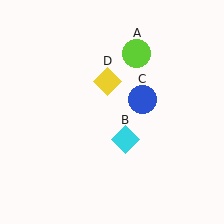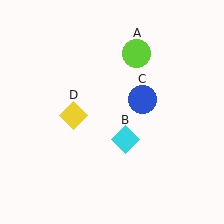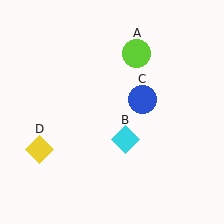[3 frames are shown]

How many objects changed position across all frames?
1 object changed position: yellow diamond (object D).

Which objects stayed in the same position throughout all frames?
Lime circle (object A) and cyan diamond (object B) and blue circle (object C) remained stationary.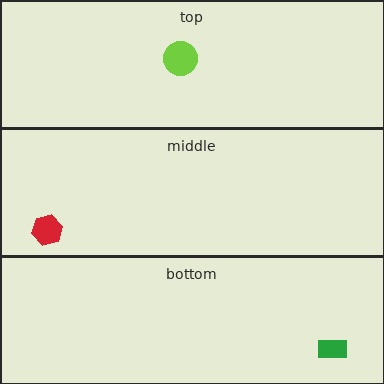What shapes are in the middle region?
The red hexagon.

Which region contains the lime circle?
The top region.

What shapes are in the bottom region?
The green rectangle.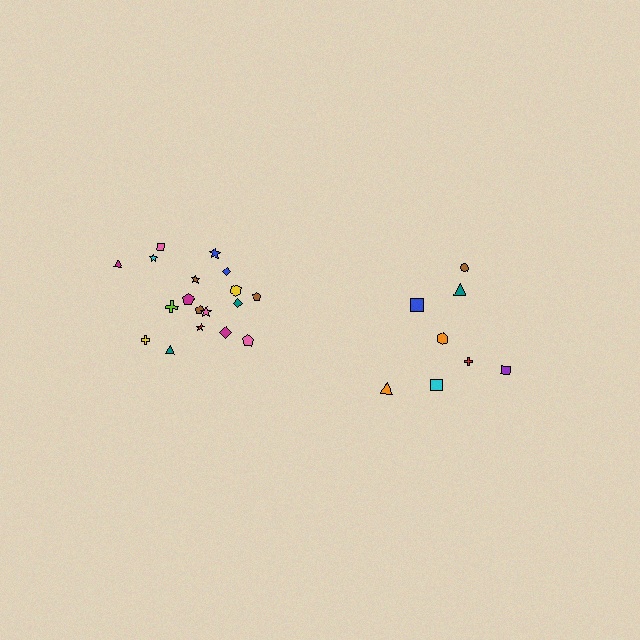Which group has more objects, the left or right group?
The left group.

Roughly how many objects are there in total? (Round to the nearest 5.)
Roughly 25 objects in total.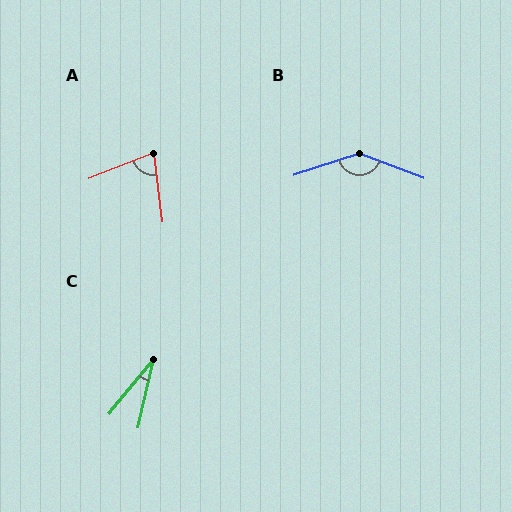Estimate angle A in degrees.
Approximately 76 degrees.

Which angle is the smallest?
C, at approximately 26 degrees.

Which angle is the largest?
B, at approximately 141 degrees.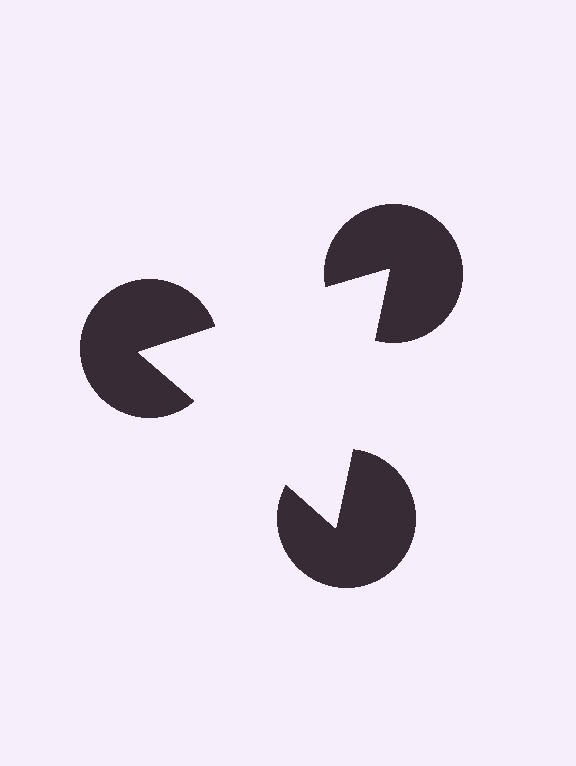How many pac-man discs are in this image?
There are 3 — one at each vertex of the illusory triangle.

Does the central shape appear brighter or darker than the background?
It typically appears slightly brighter than the background, even though no actual brightness change is drawn.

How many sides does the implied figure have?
3 sides.